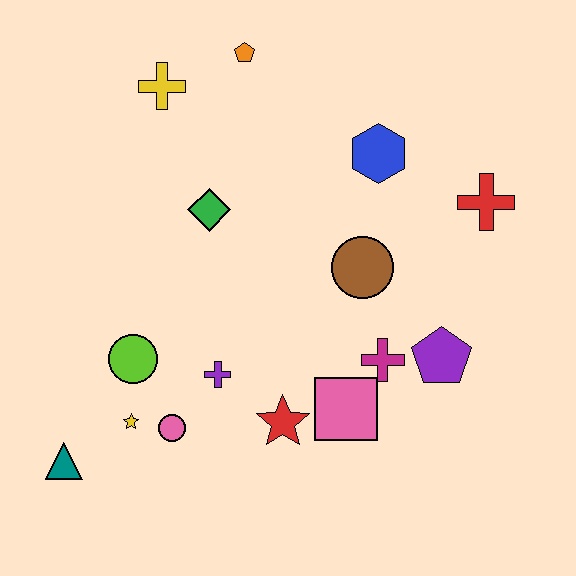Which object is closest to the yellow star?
The pink circle is closest to the yellow star.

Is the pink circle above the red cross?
No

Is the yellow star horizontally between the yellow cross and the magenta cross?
No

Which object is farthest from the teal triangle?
The red cross is farthest from the teal triangle.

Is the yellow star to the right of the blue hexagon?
No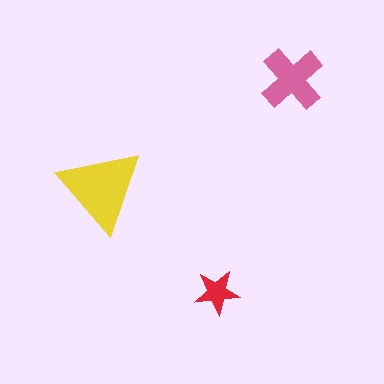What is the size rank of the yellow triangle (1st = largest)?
1st.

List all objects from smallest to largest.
The red star, the pink cross, the yellow triangle.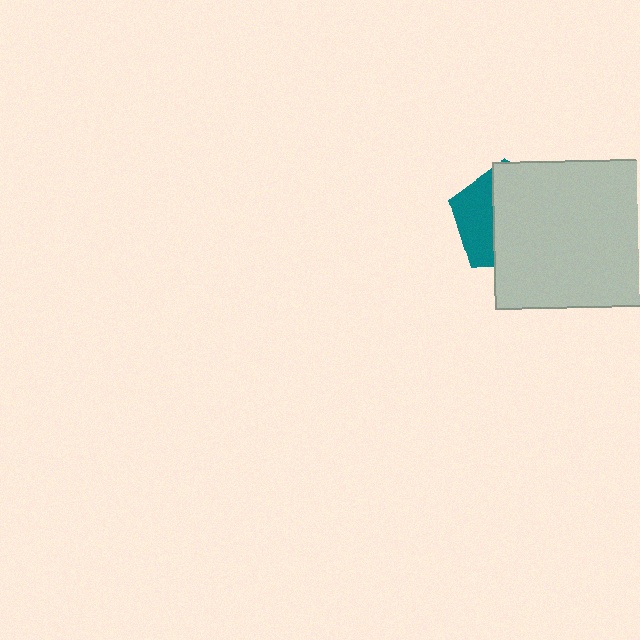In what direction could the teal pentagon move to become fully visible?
The teal pentagon could move left. That would shift it out from behind the light gray rectangle entirely.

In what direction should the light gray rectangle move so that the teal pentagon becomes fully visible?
The light gray rectangle should move right. That is the shortest direction to clear the overlap and leave the teal pentagon fully visible.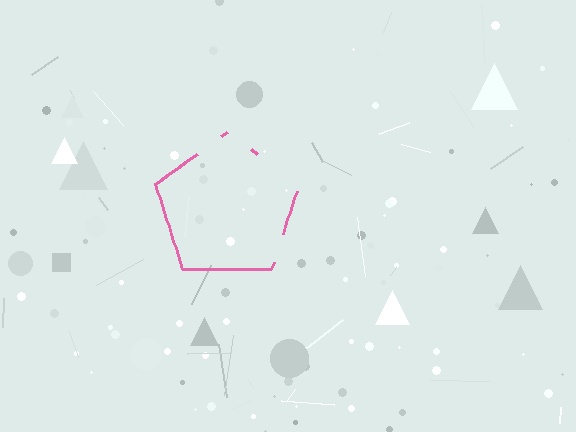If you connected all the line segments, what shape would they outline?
They would outline a pentagon.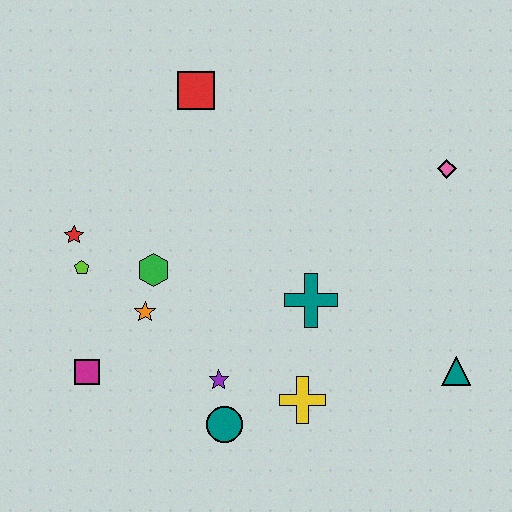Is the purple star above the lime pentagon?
No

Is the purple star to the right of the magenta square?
Yes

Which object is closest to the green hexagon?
The orange star is closest to the green hexagon.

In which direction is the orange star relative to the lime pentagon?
The orange star is to the right of the lime pentagon.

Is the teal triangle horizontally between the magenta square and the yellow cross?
No